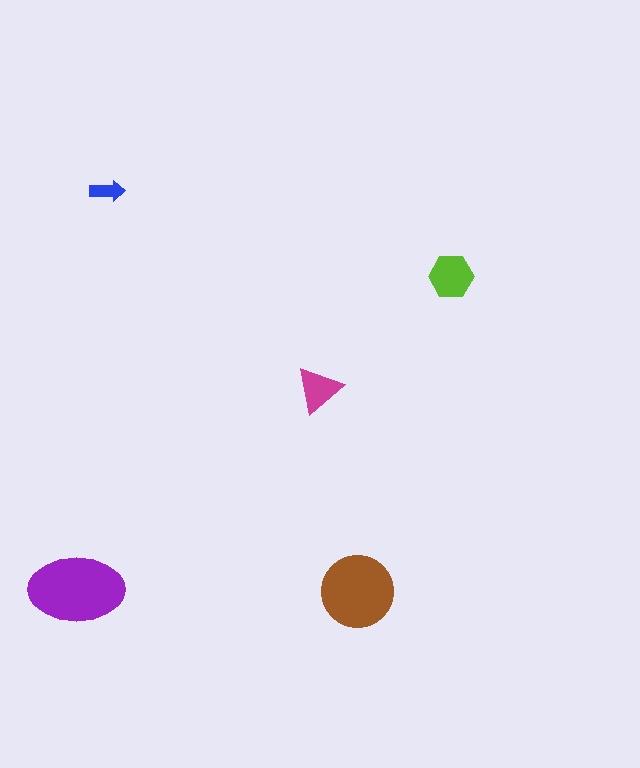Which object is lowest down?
The brown circle is bottommost.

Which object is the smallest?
The blue arrow.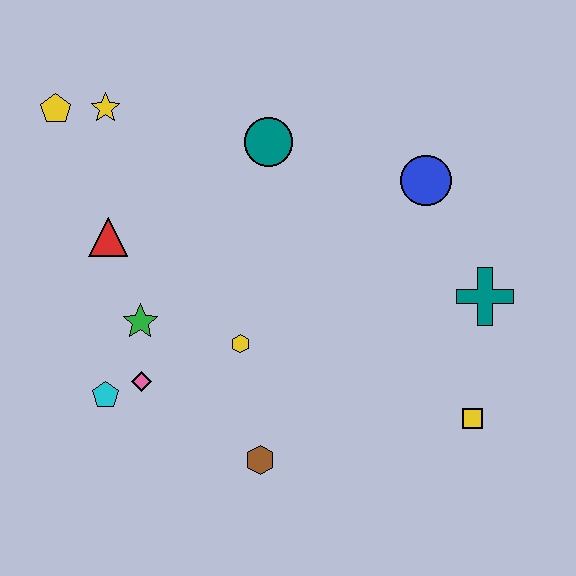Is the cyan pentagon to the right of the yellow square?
No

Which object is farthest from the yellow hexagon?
The yellow pentagon is farthest from the yellow hexagon.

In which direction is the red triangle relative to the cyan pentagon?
The red triangle is above the cyan pentagon.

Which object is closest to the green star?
The pink diamond is closest to the green star.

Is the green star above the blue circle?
No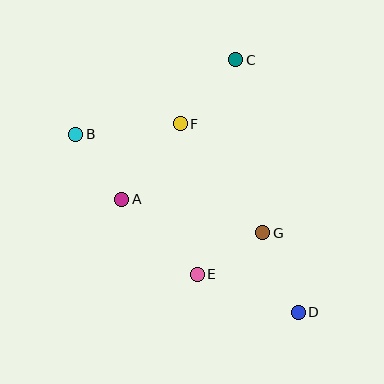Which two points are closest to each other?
Points E and G are closest to each other.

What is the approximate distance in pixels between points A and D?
The distance between A and D is approximately 210 pixels.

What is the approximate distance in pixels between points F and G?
The distance between F and G is approximately 137 pixels.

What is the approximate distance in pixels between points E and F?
The distance between E and F is approximately 152 pixels.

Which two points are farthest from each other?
Points B and D are farthest from each other.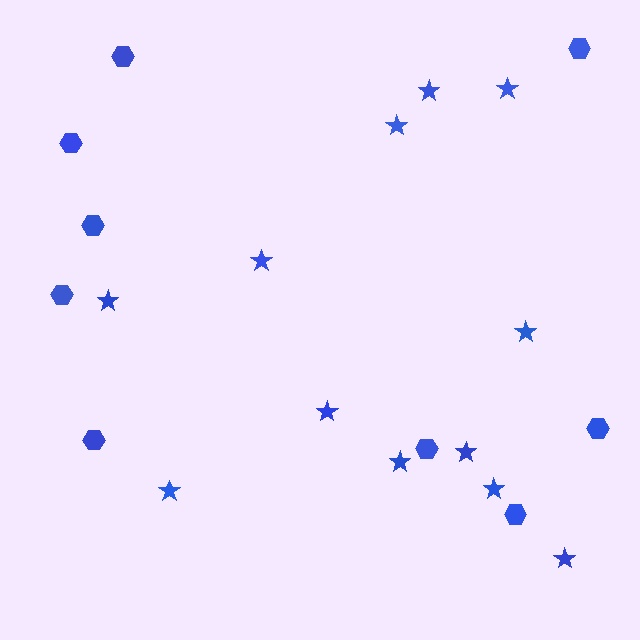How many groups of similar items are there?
There are 2 groups: one group of stars (12) and one group of hexagons (9).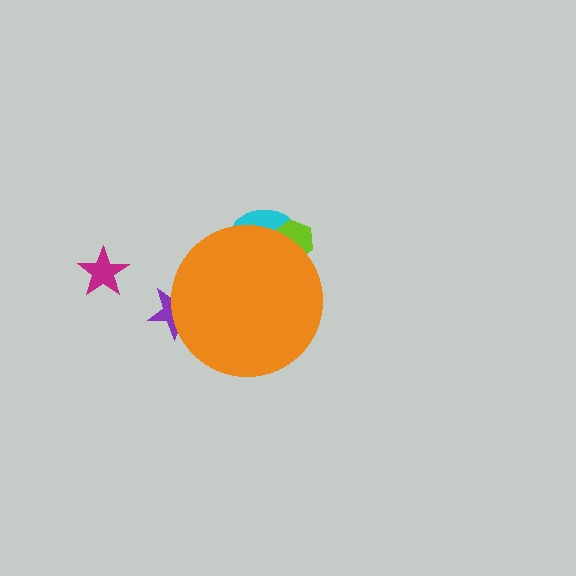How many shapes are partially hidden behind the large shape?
3 shapes are partially hidden.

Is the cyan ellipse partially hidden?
Yes, the cyan ellipse is partially hidden behind the orange circle.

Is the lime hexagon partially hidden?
Yes, the lime hexagon is partially hidden behind the orange circle.